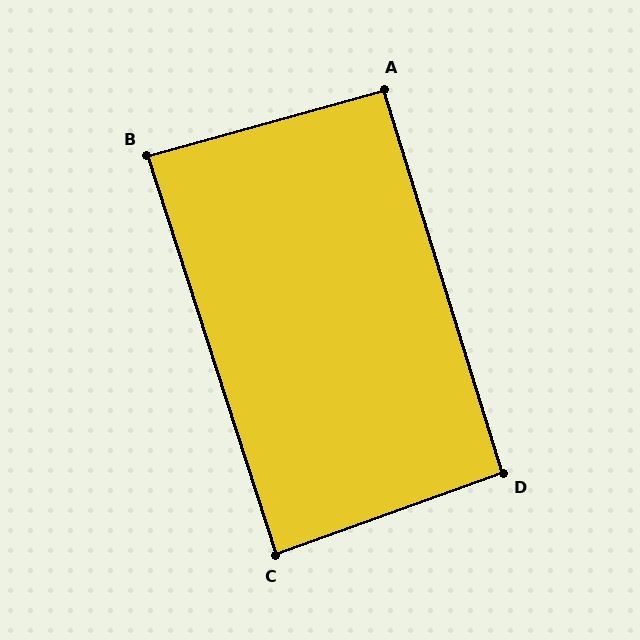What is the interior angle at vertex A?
Approximately 92 degrees (approximately right).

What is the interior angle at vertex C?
Approximately 88 degrees (approximately right).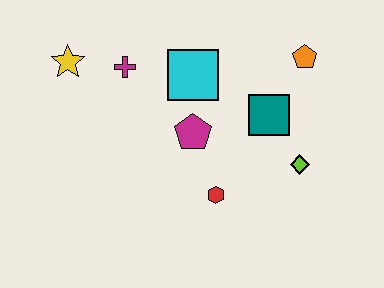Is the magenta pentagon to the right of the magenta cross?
Yes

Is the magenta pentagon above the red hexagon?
Yes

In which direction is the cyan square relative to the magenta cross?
The cyan square is to the right of the magenta cross.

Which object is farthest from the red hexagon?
The yellow star is farthest from the red hexagon.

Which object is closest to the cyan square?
The magenta pentagon is closest to the cyan square.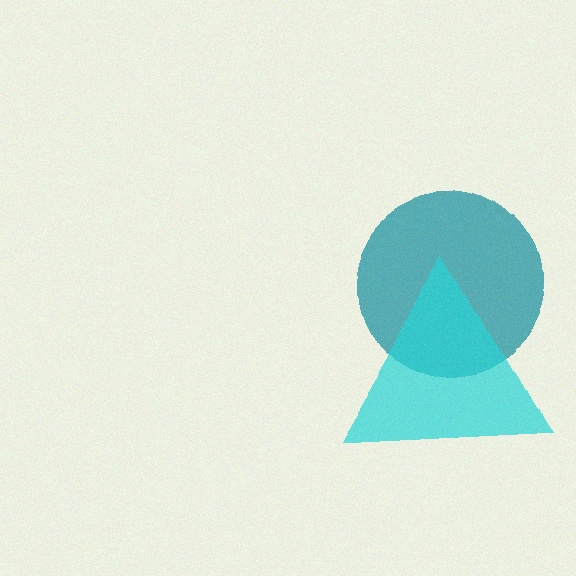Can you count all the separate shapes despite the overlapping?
Yes, there are 2 separate shapes.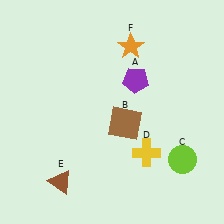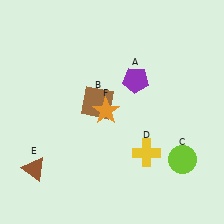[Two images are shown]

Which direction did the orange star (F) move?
The orange star (F) moved down.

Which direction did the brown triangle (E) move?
The brown triangle (E) moved left.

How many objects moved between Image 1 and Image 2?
3 objects moved between the two images.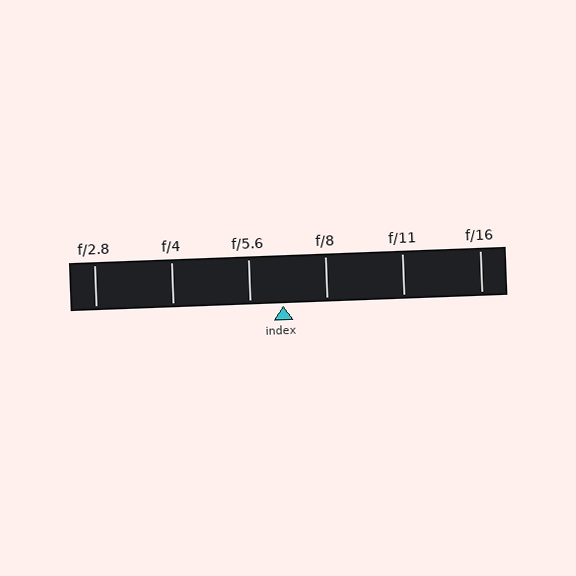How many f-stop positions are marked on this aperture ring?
There are 6 f-stop positions marked.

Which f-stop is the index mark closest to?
The index mark is closest to f/5.6.